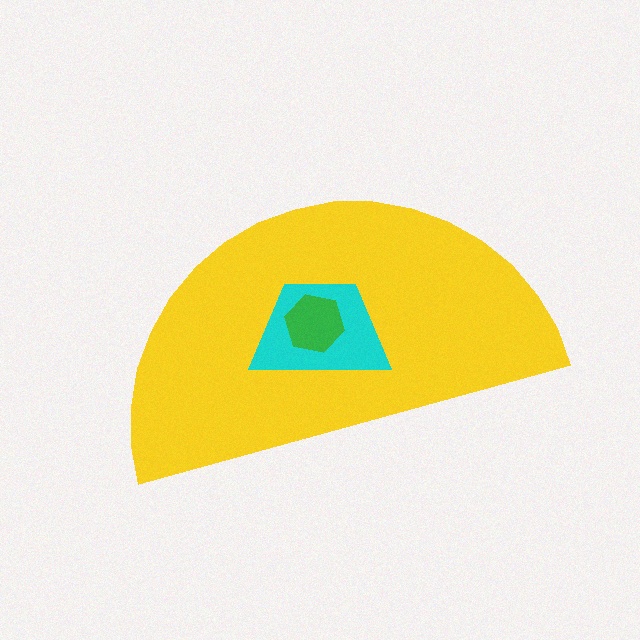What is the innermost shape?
The green hexagon.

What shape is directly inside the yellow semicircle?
The cyan trapezoid.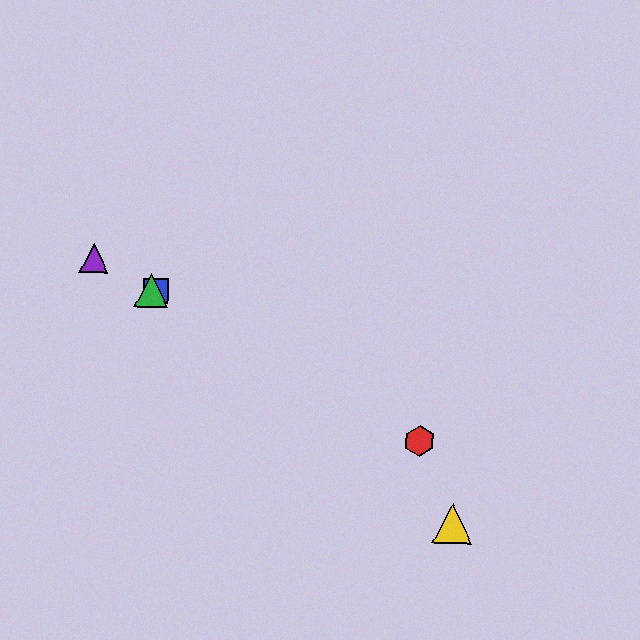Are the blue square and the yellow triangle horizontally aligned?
No, the blue square is at y≈291 and the yellow triangle is at y≈523.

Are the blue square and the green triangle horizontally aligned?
Yes, both are at y≈291.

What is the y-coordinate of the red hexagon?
The red hexagon is at y≈441.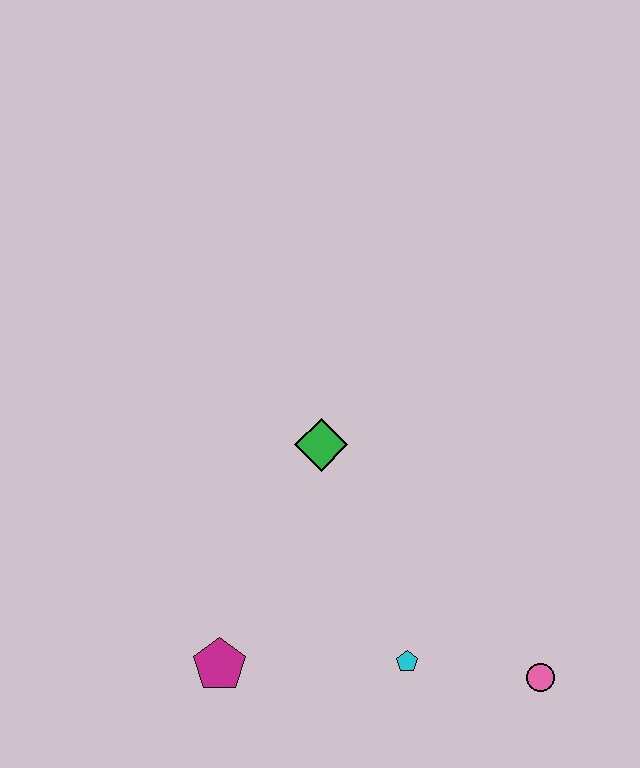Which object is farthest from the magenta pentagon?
The pink circle is farthest from the magenta pentagon.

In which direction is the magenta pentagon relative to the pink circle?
The magenta pentagon is to the left of the pink circle.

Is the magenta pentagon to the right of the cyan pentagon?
No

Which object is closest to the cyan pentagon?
The pink circle is closest to the cyan pentagon.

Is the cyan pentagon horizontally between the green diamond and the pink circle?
Yes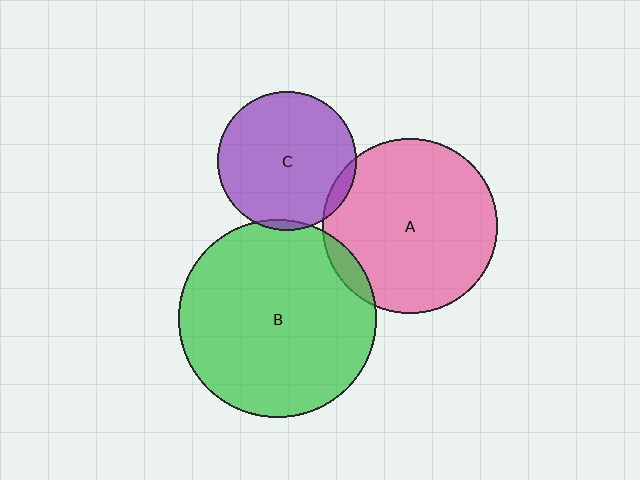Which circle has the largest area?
Circle B (green).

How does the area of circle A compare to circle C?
Approximately 1.6 times.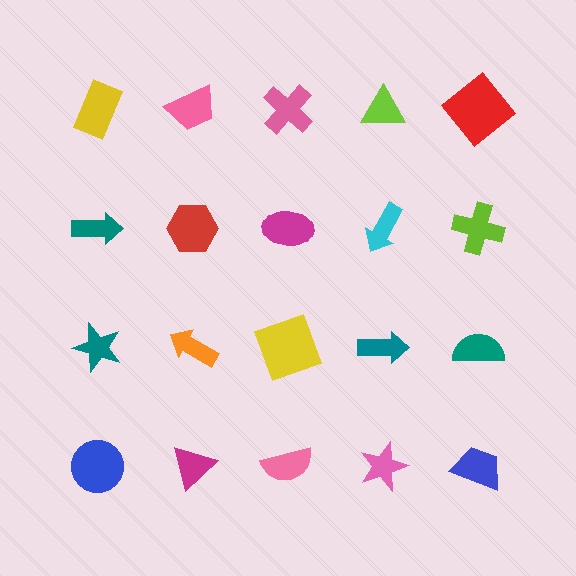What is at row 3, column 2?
An orange arrow.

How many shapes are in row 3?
5 shapes.